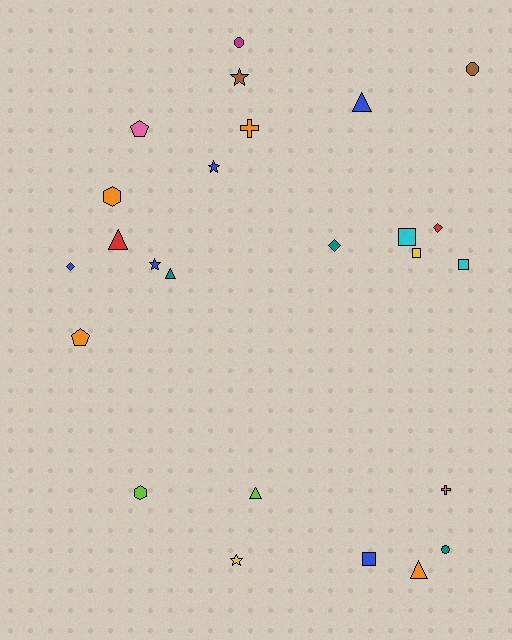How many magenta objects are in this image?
There is 1 magenta object.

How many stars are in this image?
There are 4 stars.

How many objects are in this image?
There are 25 objects.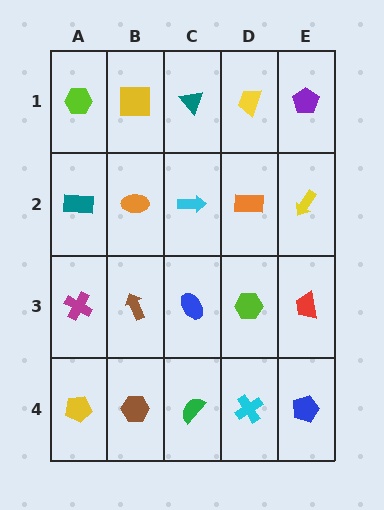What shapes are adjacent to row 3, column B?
An orange ellipse (row 2, column B), a brown hexagon (row 4, column B), a magenta cross (row 3, column A), a blue ellipse (row 3, column C).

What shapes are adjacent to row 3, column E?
A yellow arrow (row 2, column E), a blue pentagon (row 4, column E), a lime hexagon (row 3, column D).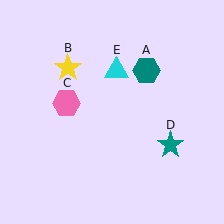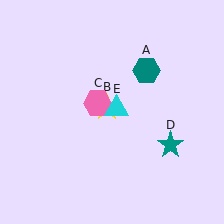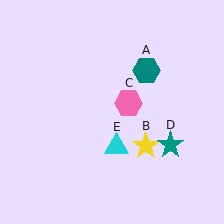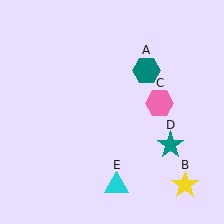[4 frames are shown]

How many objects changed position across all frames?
3 objects changed position: yellow star (object B), pink hexagon (object C), cyan triangle (object E).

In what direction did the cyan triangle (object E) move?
The cyan triangle (object E) moved down.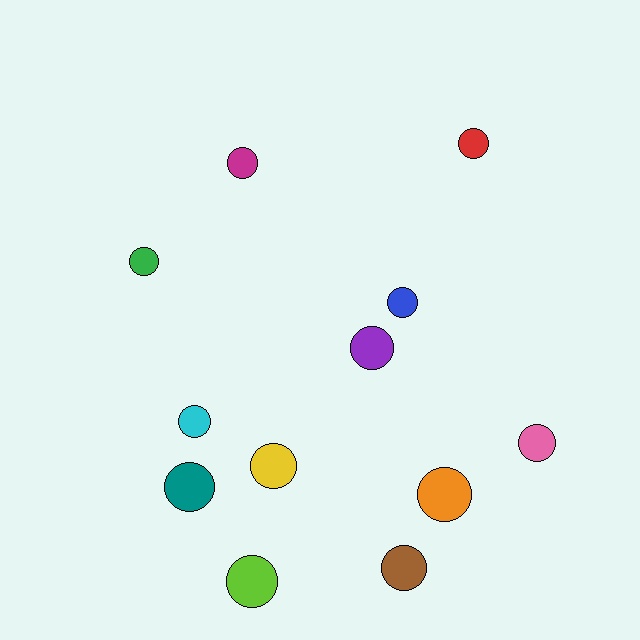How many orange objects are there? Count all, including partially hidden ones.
There is 1 orange object.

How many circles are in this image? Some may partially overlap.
There are 12 circles.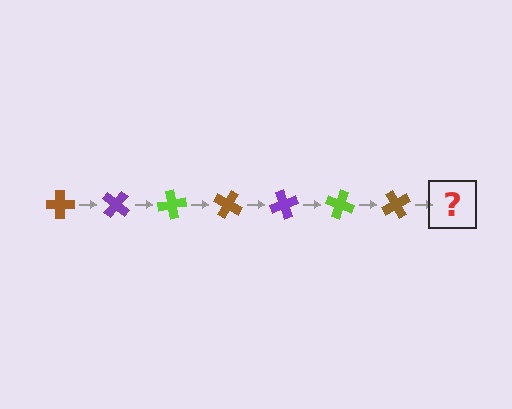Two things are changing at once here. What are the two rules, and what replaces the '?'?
The two rules are that it rotates 40 degrees each step and the color cycles through brown, purple, and lime. The '?' should be a purple cross, rotated 280 degrees from the start.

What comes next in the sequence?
The next element should be a purple cross, rotated 280 degrees from the start.